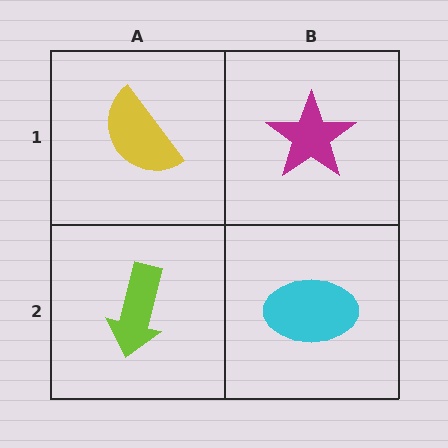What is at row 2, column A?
A lime arrow.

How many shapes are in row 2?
2 shapes.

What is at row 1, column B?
A magenta star.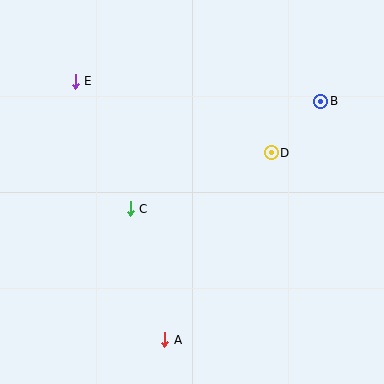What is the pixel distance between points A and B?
The distance between A and B is 285 pixels.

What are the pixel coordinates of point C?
Point C is at (130, 209).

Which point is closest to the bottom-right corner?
Point A is closest to the bottom-right corner.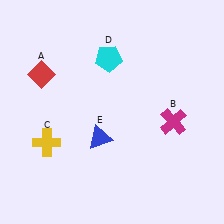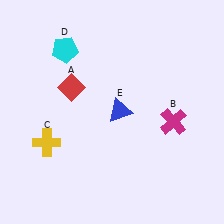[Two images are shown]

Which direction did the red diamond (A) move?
The red diamond (A) moved right.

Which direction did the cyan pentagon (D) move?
The cyan pentagon (D) moved left.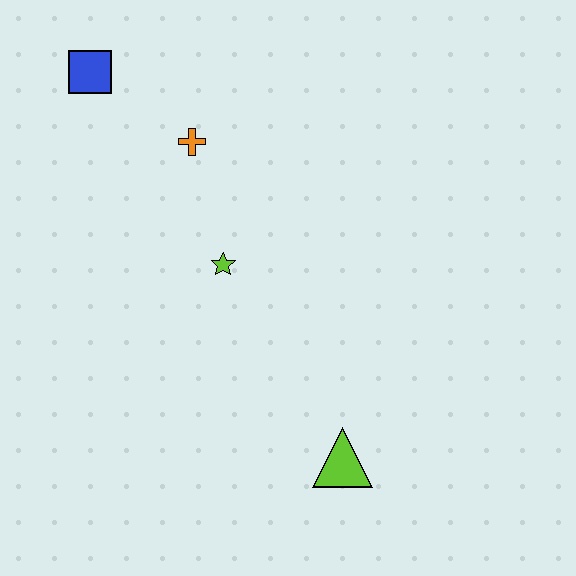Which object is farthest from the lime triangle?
The blue square is farthest from the lime triangle.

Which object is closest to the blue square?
The orange cross is closest to the blue square.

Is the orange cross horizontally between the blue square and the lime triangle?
Yes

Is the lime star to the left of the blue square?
No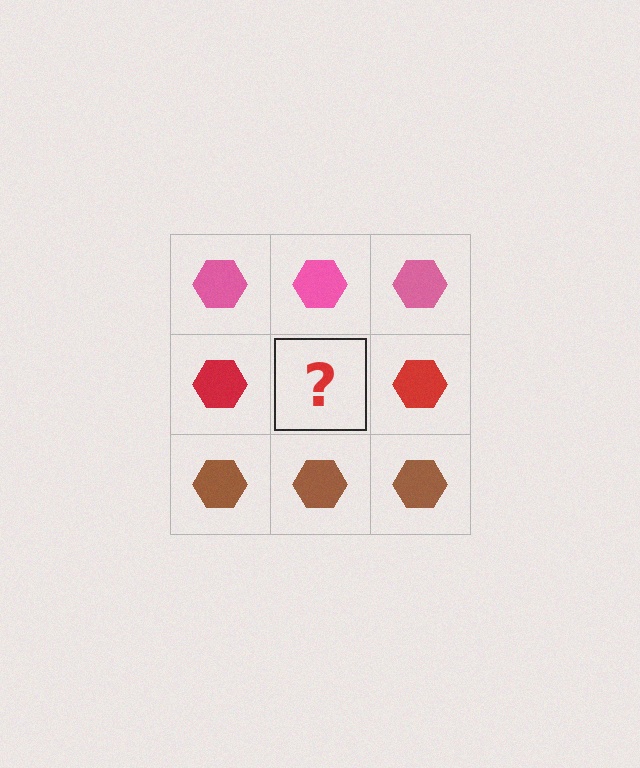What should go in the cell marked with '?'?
The missing cell should contain a red hexagon.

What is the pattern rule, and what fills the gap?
The rule is that each row has a consistent color. The gap should be filled with a red hexagon.